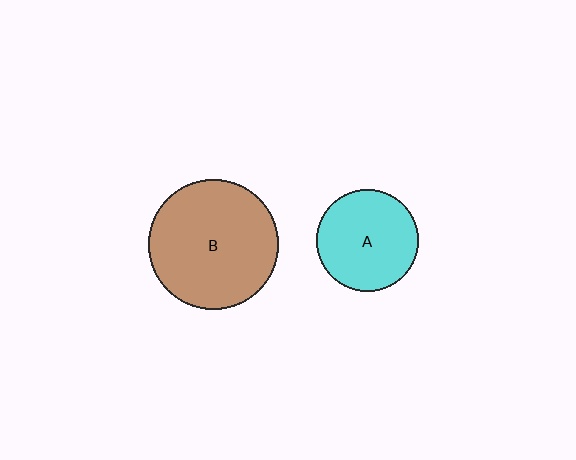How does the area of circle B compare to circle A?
Approximately 1.6 times.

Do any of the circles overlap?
No, none of the circles overlap.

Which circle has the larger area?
Circle B (brown).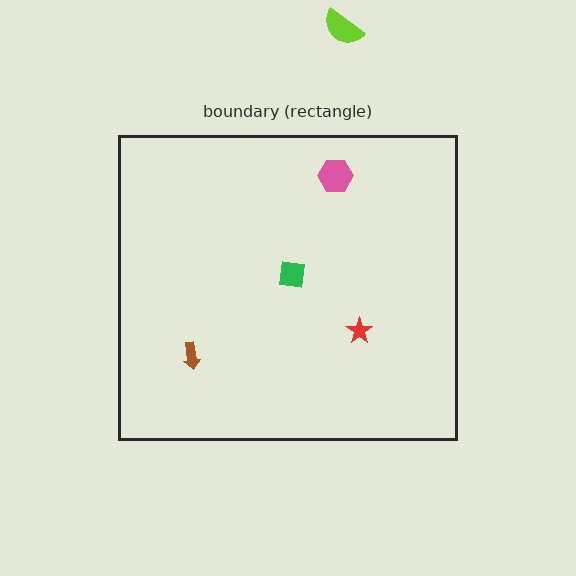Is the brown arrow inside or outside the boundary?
Inside.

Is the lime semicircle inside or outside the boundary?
Outside.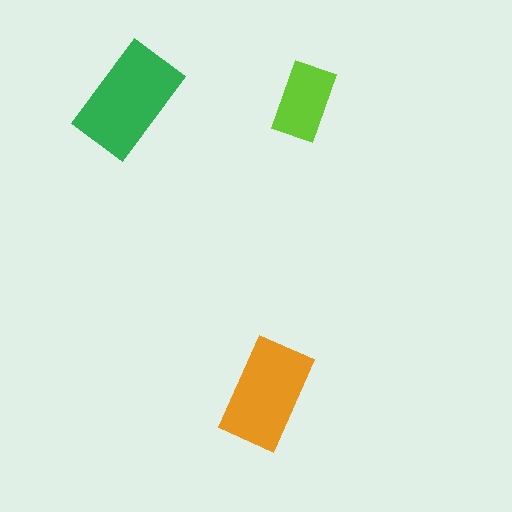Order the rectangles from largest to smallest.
the green one, the orange one, the lime one.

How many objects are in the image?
There are 3 objects in the image.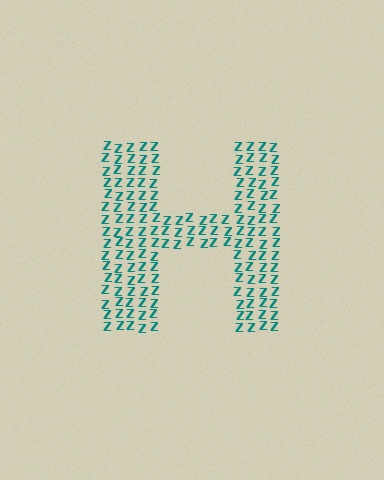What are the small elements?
The small elements are letter Z's.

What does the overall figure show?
The overall figure shows the letter H.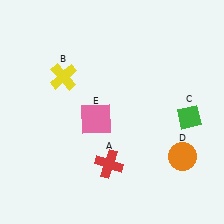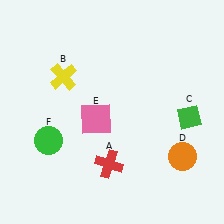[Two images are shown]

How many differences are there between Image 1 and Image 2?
There is 1 difference between the two images.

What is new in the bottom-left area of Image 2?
A green circle (F) was added in the bottom-left area of Image 2.